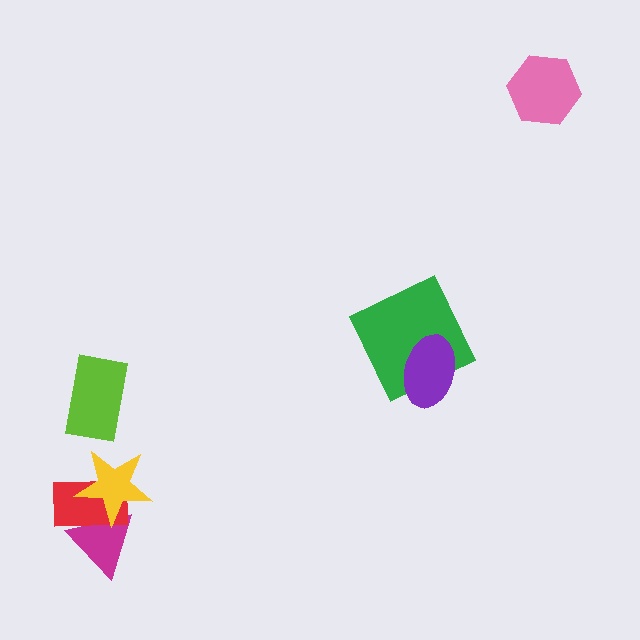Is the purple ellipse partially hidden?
No, no other shape covers it.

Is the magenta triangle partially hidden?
Yes, it is partially covered by another shape.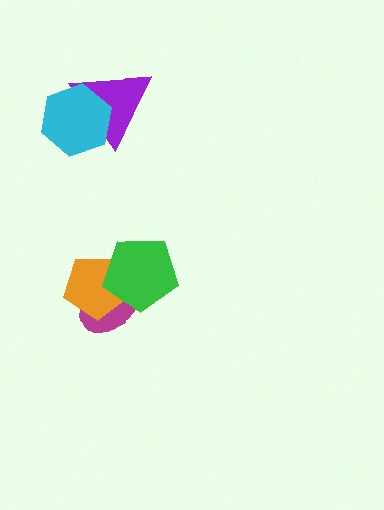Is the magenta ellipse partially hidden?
Yes, it is partially covered by another shape.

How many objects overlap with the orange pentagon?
2 objects overlap with the orange pentagon.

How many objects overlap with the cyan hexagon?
1 object overlaps with the cyan hexagon.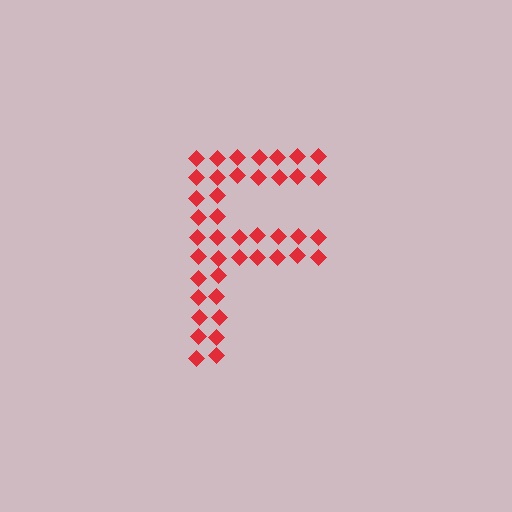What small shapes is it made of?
It is made of small diamonds.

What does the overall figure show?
The overall figure shows the letter F.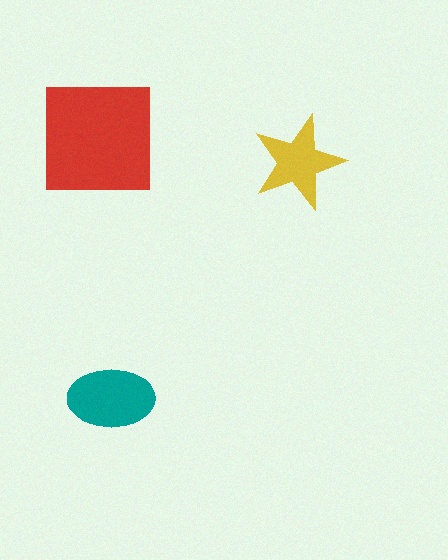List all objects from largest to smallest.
The red square, the teal ellipse, the yellow star.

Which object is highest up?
The red square is topmost.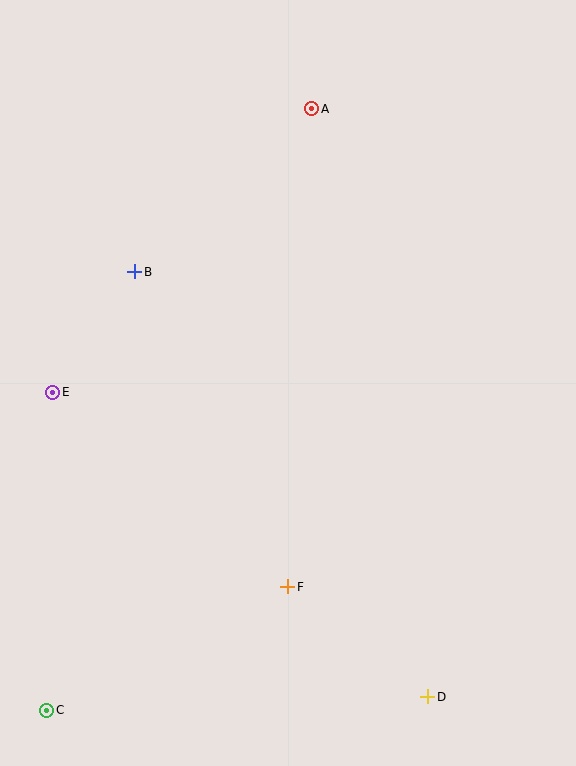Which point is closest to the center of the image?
Point B at (135, 272) is closest to the center.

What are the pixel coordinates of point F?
Point F is at (288, 587).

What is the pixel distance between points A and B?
The distance between A and B is 240 pixels.